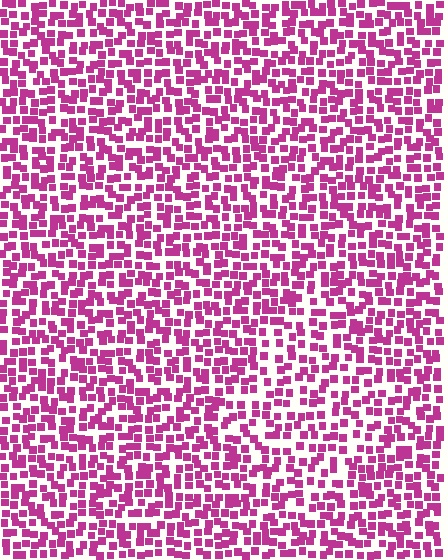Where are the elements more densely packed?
The elements are more densely packed outside the diamond boundary.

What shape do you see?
I see a diamond.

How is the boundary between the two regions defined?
The boundary is defined by a change in element density (approximately 1.4x ratio). All elements are the same color, size, and shape.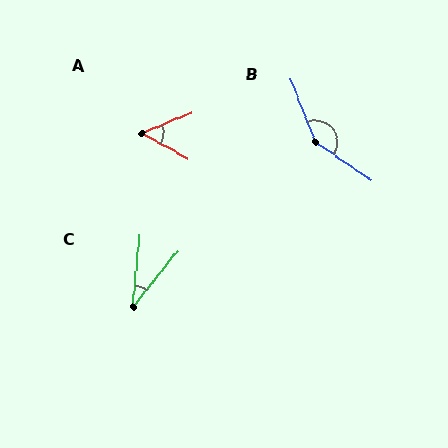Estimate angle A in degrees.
Approximately 51 degrees.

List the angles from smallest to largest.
C (33°), A (51°), B (146°).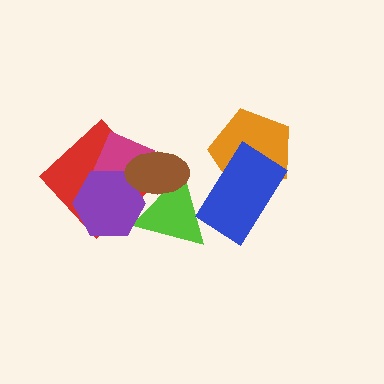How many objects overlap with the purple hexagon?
4 objects overlap with the purple hexagon.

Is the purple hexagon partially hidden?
Yes, it is partially covered by another shape.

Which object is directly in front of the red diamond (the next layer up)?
The magenta diamond is directly in front of the red diamond.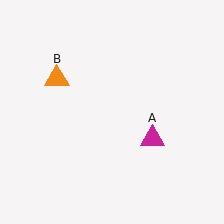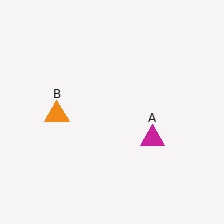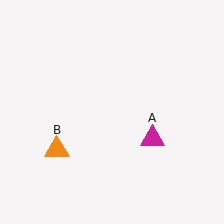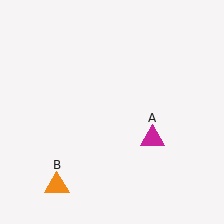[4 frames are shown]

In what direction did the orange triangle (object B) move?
The orange triangle (object B) moved down.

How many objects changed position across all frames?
1 object changed position: orange triangle (object B).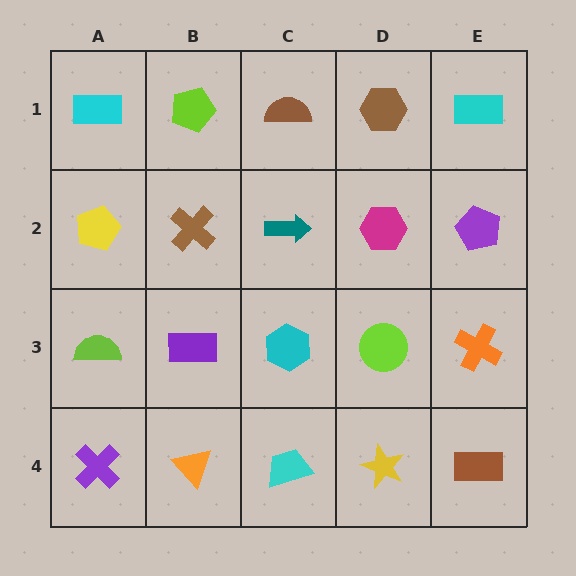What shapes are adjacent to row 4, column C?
A cyan hexagon (row 3, column C), an orange triangle (row 4, column B), a yellow star (row 4, column D).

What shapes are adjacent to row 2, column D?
A brown hexagon (row 1, column D), a lime circle (row 3, column D), a teal arrow (row 2, column C), a purple pentagon (row 2, column E).